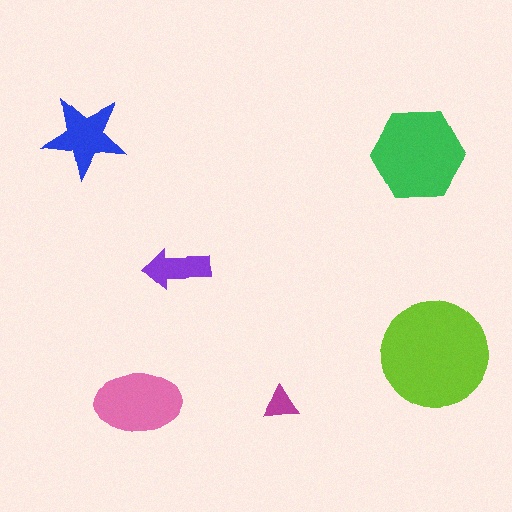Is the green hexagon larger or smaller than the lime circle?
Smaller.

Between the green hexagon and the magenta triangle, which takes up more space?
The green hexagon.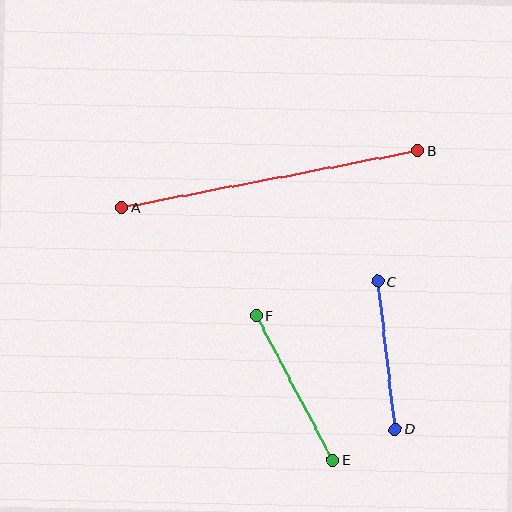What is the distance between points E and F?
The distance is approximately 163 pixels.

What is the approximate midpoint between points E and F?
The midpoint is at approximately (294, 388) pixels.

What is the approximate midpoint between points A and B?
The midpoint is at approximately (270, 179) pixels.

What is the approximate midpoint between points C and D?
The midpoint is at approximately (386, 355) pixels.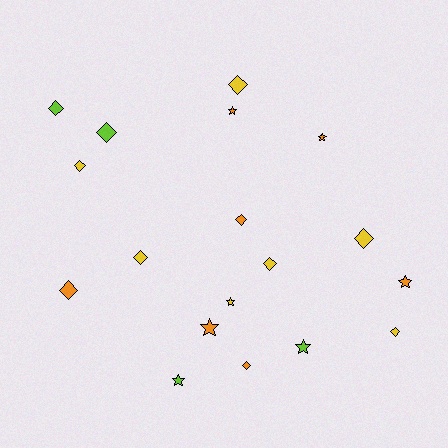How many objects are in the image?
There are 18 objects.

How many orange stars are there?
There are 4 orange stars.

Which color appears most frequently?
Yellow, with 7 objects.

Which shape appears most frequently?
Diamond, with 11 objects.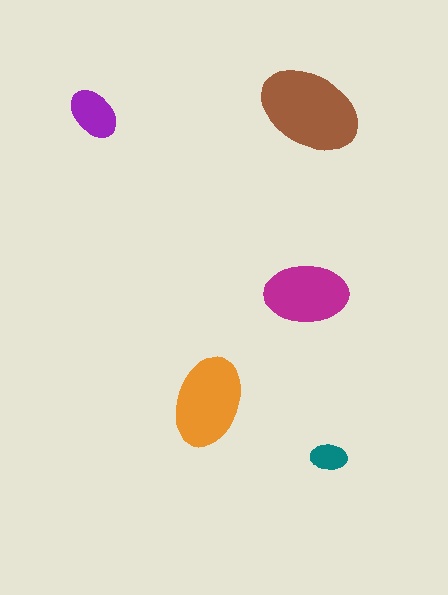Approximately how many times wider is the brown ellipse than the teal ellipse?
About 3 times wider.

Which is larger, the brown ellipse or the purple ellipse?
The brown one.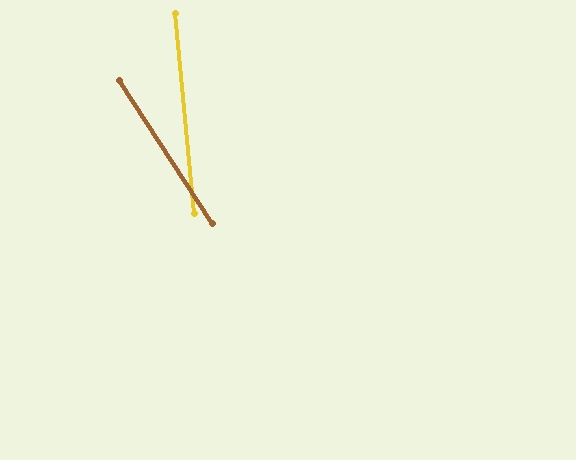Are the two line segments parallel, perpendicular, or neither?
Neither parallel nor perpendicular — they differ by about 28°.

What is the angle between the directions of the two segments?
Approximately 28 degrees.